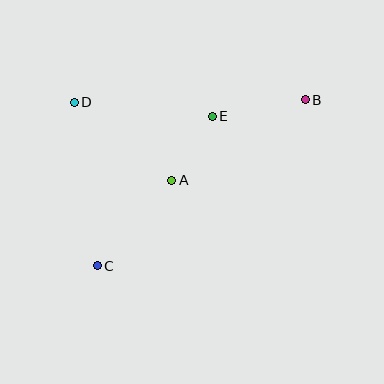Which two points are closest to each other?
Points A and E are closest to each other.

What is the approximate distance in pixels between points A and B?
The distance between A and B is approximately 156 pixels.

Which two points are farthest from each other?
Points B and C are farthest from each other.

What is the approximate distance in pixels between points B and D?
The distance between B and D is approximately 231 pixels.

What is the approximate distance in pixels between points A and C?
The distance between A and C is approximately 114 pixels.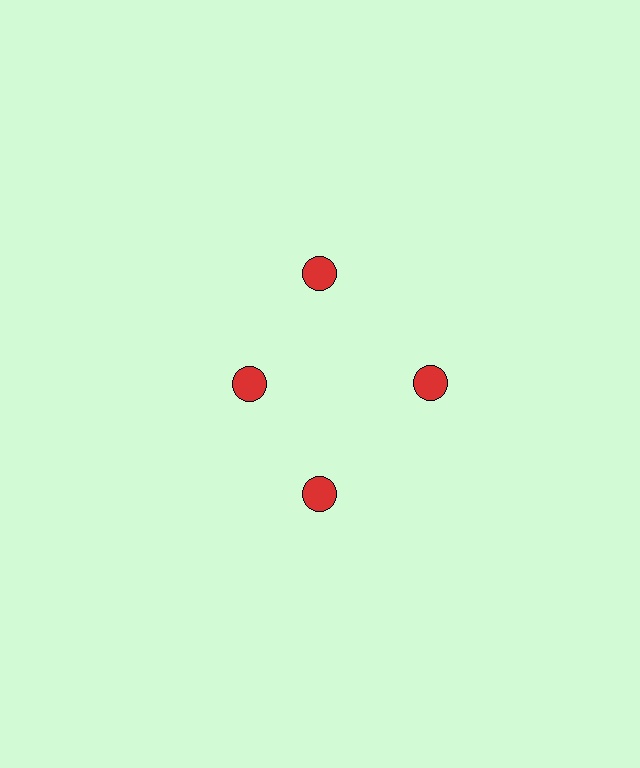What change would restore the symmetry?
The symmetry would be restored by moving it outward, back onto the ring so that all 4 circles sit at equal angles and equal distance from the center.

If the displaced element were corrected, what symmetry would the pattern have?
It would have 4-fold rotational symmetry — the pattern would map onto itself every 90 degrees.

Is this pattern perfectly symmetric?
No. The 4 red circles are arranged in a ring, but one element near the 9 o'clock position is pulled inward toward the center, breaking the 4-fold rotational symmetry.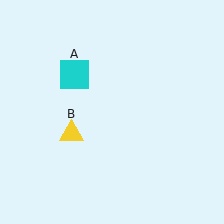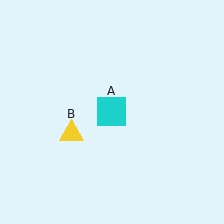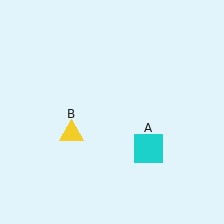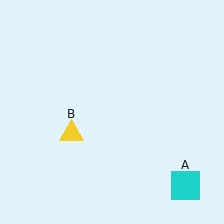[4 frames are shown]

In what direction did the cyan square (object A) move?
The cyan square (object A) moved down and to the right.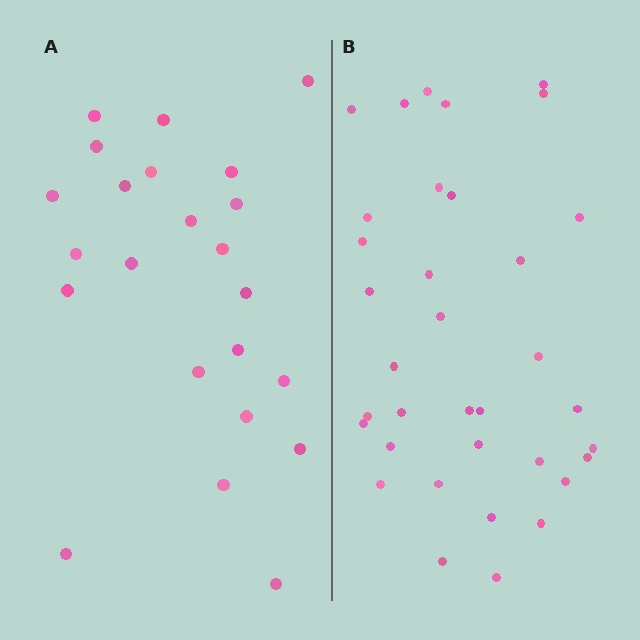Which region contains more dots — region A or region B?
Region B (the right region) has more dots.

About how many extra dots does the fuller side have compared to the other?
Region B has roughly 12 or so more dots than region A.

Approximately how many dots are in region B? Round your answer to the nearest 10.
About 40 dots. (The exact count is 35, which rounds to 40.)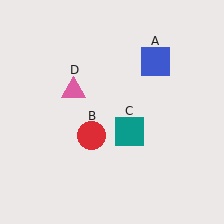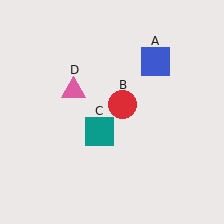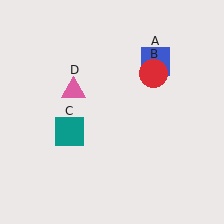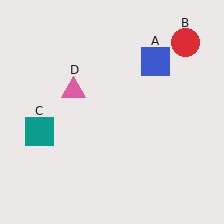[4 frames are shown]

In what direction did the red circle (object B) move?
The red circle (object B) moved up and to the right.